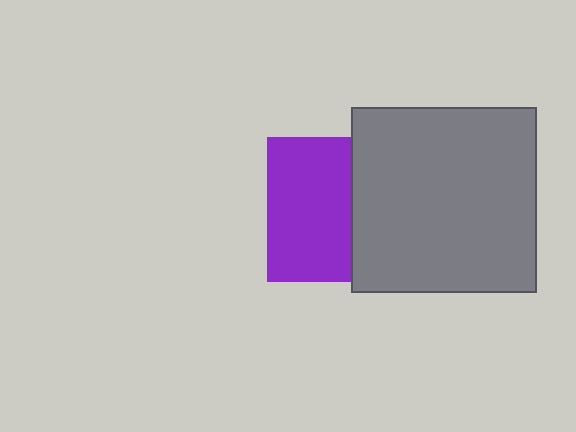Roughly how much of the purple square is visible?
About half of it is visible (roughly 58%).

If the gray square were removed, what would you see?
You would see the complete purple square.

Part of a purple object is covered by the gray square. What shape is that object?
It is a square.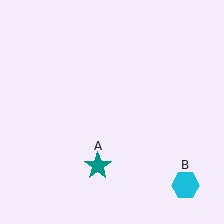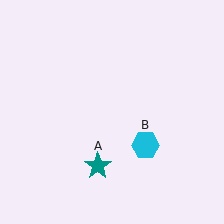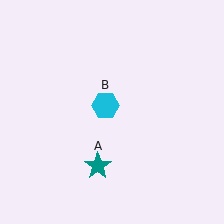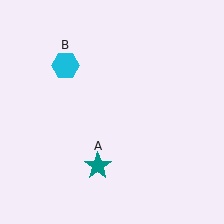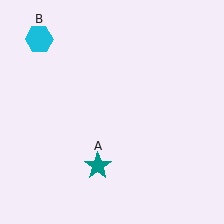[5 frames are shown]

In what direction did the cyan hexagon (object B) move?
The cyan hexagon (object B) moved up and to the left.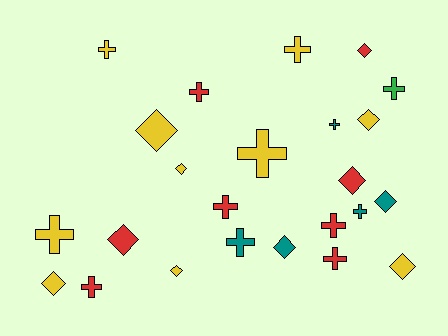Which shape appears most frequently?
Cross, with 13 objects.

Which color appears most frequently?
Yellow, with 10 objects.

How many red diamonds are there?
There are 3 red diamonds.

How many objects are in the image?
There are 24 objects.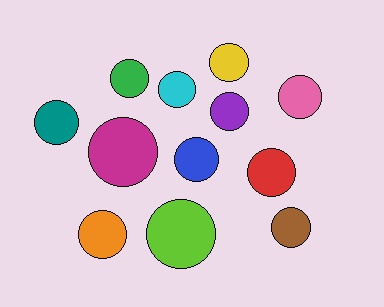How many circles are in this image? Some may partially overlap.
There are 12 circles.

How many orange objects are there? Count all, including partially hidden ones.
There is 1 orange object.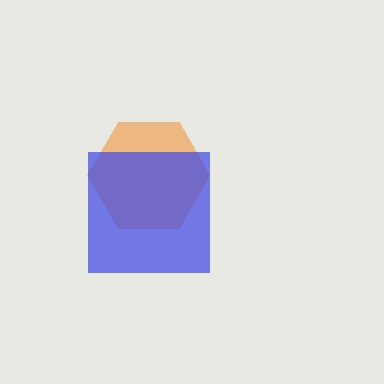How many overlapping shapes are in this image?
There are 2 overlapping shapes in the image.